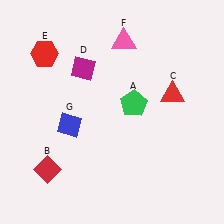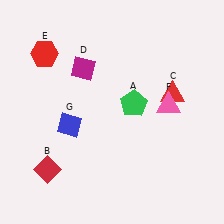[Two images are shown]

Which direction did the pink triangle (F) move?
The pink triangle (F) moved down.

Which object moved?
The pink triangle (F) moved down.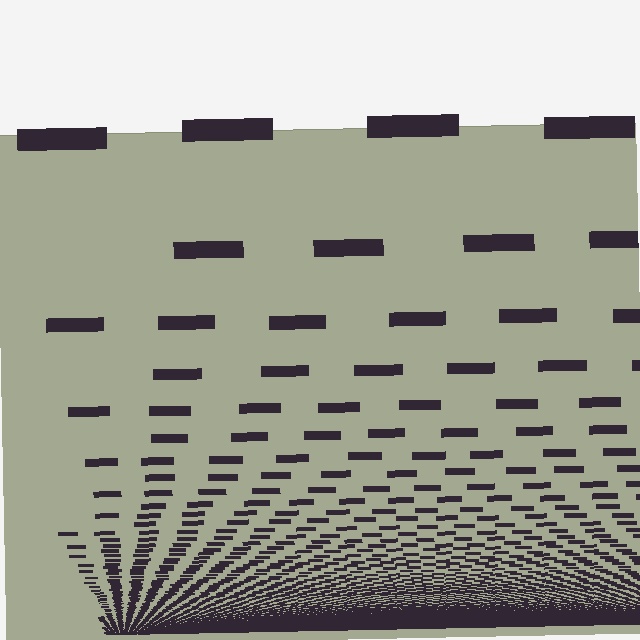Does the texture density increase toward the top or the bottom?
Density increases toward the bottom.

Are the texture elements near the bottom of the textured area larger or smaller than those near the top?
Smaller. The gradient is inverted — elements near the bottom are smaller and denser.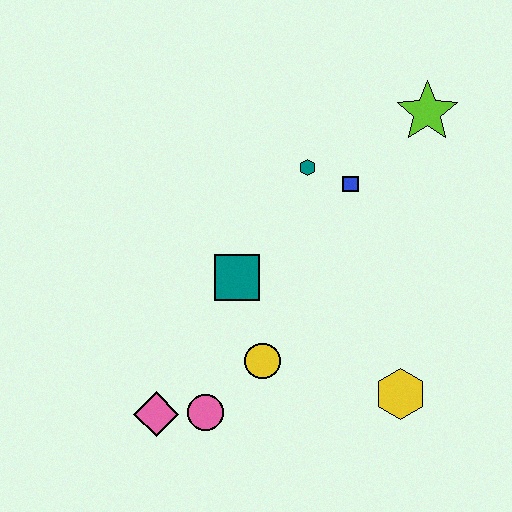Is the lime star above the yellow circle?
Yes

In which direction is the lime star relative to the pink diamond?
The lime star is above the pink diamond.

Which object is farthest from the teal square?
The lime star is farthest from the teal square.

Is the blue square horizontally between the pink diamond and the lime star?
Yes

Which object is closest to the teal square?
The yellow circle is closest to the teal square.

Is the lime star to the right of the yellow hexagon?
Yes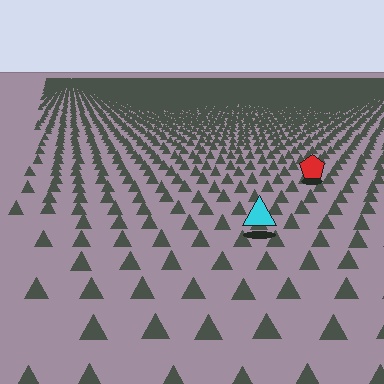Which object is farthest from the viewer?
The red pentagon is farthest from the viewer. It appears smaller and the ground texture around it is denser.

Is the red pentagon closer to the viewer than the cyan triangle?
No. The cyan triangle is closer — you can tell from the texture gradient: the ground texture is coarser near it.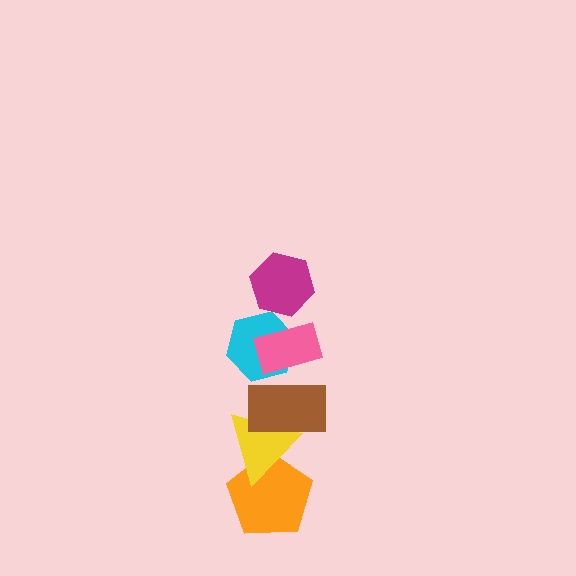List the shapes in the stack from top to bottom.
From top to bottom: the magenta hexagon, the pink rectangle, the cyan hexagon, the brown rectangle, the yellow triangle, the orange pentagon.